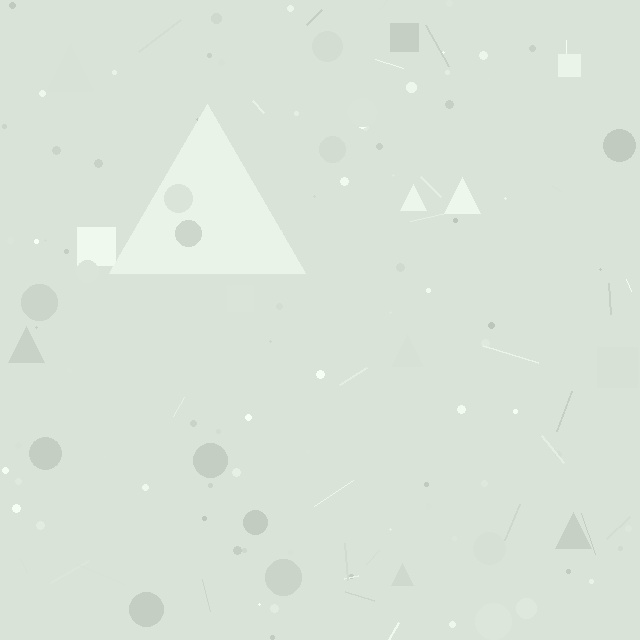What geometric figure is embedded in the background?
A triangle is embedded in the background.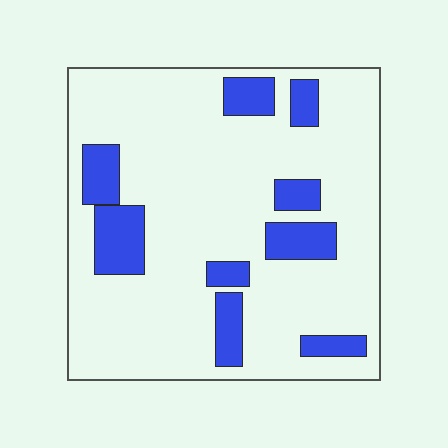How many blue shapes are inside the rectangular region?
9.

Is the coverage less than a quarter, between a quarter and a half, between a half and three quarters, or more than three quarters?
Less than a quarter.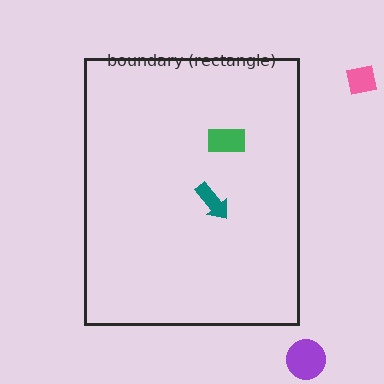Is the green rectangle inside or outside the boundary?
Inside.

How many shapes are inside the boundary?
2 inside, 2 outside.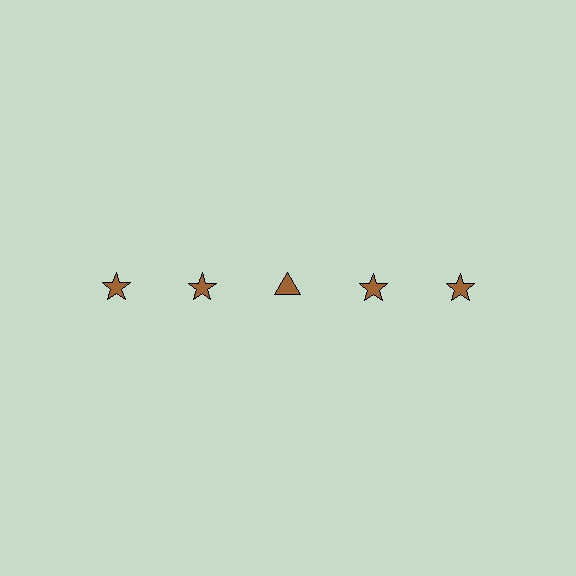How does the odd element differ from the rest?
It has a different shape: triangle instead of star.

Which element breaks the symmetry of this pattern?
The brown triangle in the top row, center column breaks the symmetry. All other shapes are brown stars.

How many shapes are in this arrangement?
There are 5 shapes arranged in a grid pattern.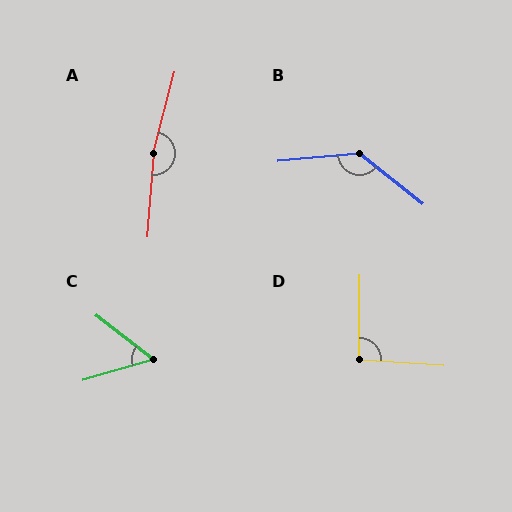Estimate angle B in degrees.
Approximately 136 degrees.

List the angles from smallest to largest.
C (54°), D (94°), B (136°), A (169°).